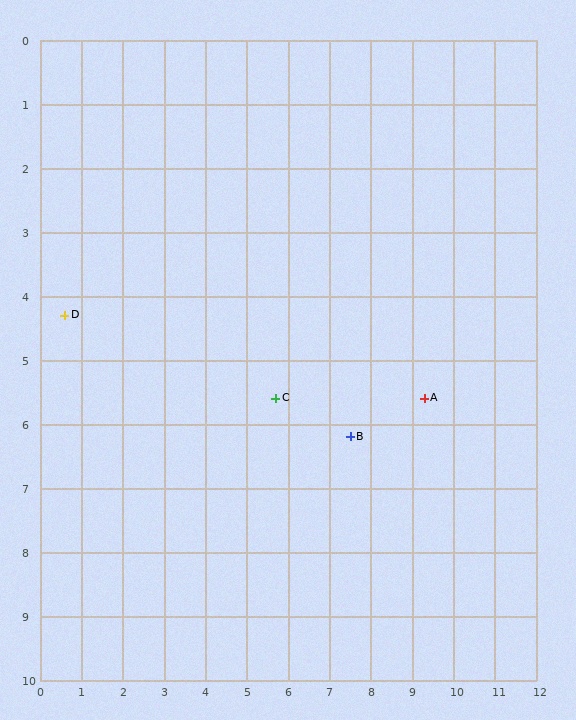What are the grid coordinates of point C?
Point C is at approximately (5.7, 5.6).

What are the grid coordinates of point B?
Point B is at approximately (7.5, 6.2).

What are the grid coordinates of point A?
Point A is at approximately (9.3, 5.6).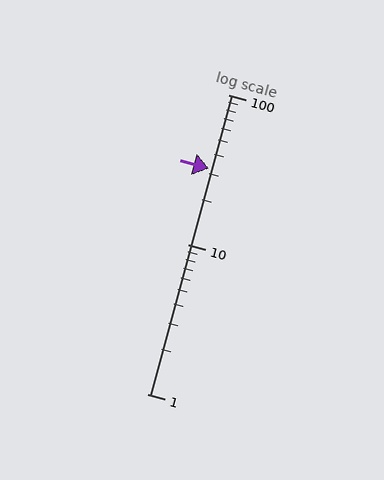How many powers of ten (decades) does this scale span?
The scale spans 2 decades, from 1 to 100.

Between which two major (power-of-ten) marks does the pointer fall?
The pointer is between 10 and 100.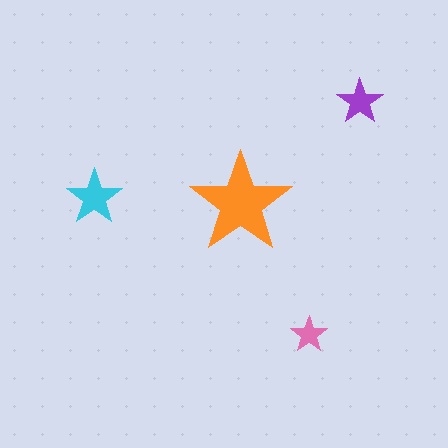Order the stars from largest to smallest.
the orange one, the cyan one, the purple one, the pink one.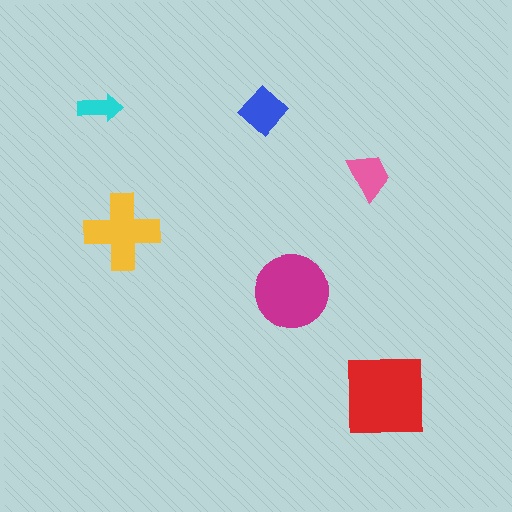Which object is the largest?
The red square.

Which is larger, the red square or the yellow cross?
The red square.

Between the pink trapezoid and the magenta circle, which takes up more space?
The magenta circle.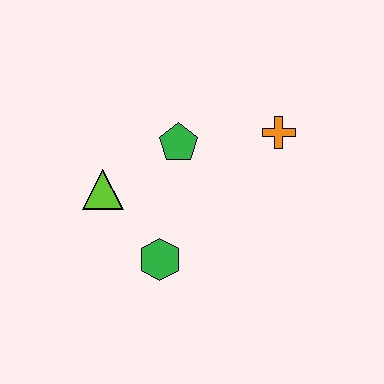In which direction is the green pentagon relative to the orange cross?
The green pentagon is to the left of the orange cross.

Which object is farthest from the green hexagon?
The orange cross is farthest from the green hexagon.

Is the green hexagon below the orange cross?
Yes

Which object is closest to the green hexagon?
The lime triangle is closest to the green hexagon.